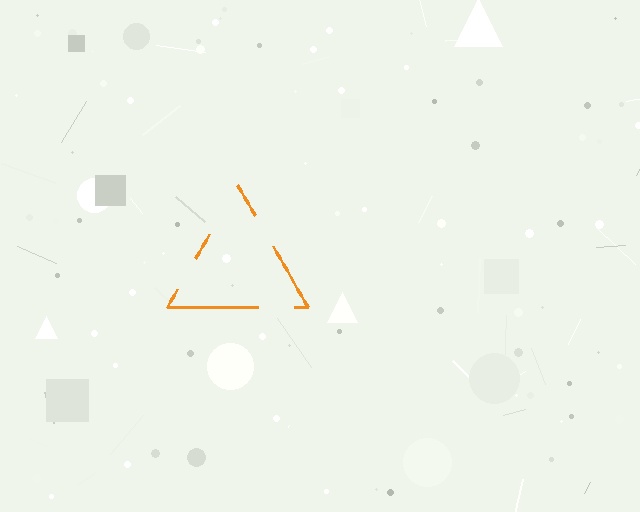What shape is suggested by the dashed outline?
The dashed outline suggests a triangle.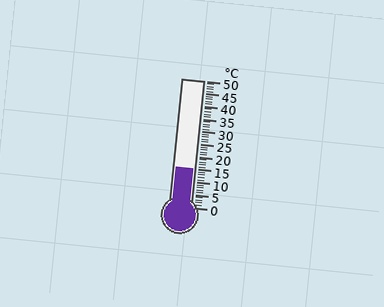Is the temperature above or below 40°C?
The temperature is below 40°C.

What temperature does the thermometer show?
The thermometer shows approximately 15°C.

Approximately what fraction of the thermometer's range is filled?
The thermometer is filled to approximately 30% of its range.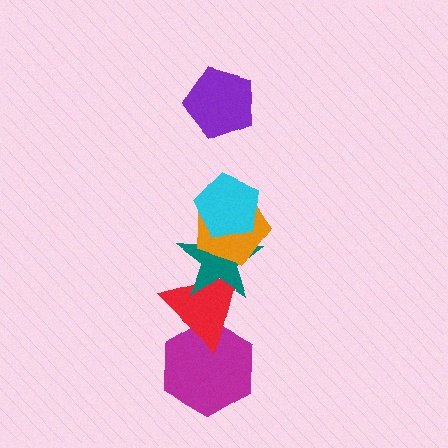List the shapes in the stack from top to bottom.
From top to bottom: the purple pentagon, the cyan pentagon, the orange pentagon, the teal star, the red triangle, the magenta hexagon.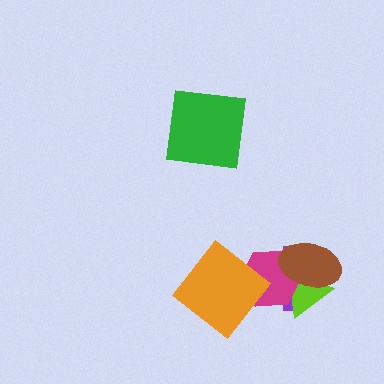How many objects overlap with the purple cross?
4 objects overlap with the purple cross.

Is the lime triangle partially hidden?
Yes, it is partially covered by another shape.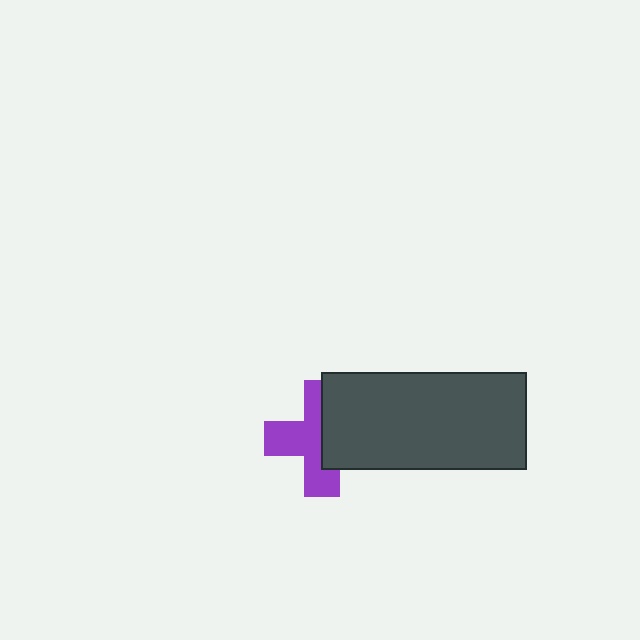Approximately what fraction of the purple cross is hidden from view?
Roughly 43% of the purple cross is hidden behind the dark gray rectangle.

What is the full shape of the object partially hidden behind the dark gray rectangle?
The partially hidden object is a purple cross.